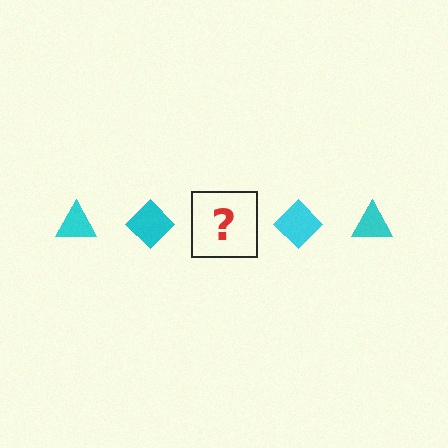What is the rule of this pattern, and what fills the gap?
The rule is that the pattern cycles through triangle, diamond shapes in cyan. The gap should be filled with a cyan triangle.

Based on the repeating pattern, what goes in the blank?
The blank should be a cyan triangle.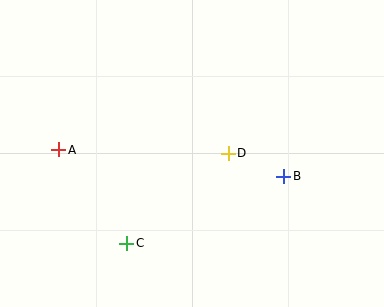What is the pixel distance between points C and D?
The distance between C and D is 136 pixels.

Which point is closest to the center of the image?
Point D at (228, 153) is closest to the center.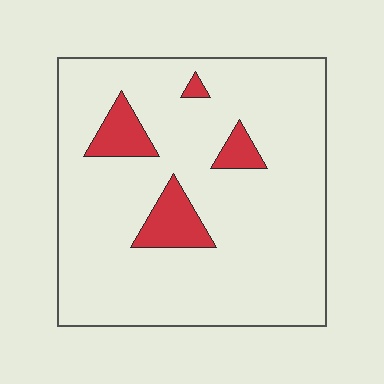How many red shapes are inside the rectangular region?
4.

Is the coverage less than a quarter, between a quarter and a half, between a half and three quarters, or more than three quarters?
Less than a quarter.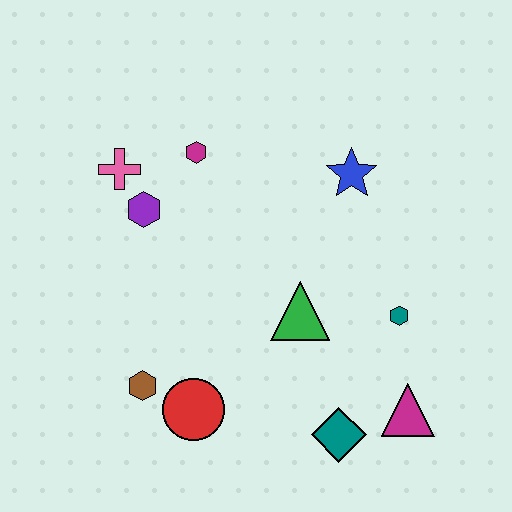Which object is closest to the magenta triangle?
The teal diamond is closest to the magenta triangle.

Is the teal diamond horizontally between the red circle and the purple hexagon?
No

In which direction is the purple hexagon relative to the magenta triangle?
The purple hexagon is to the left of the magenta triangle.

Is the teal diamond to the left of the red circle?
No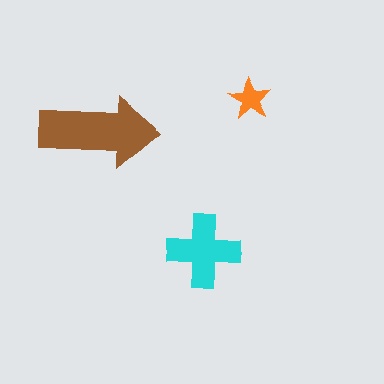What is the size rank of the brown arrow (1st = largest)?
1st.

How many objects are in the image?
There are 3 objects in the image.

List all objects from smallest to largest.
The orange star, the cyan cross, the brown arrow.